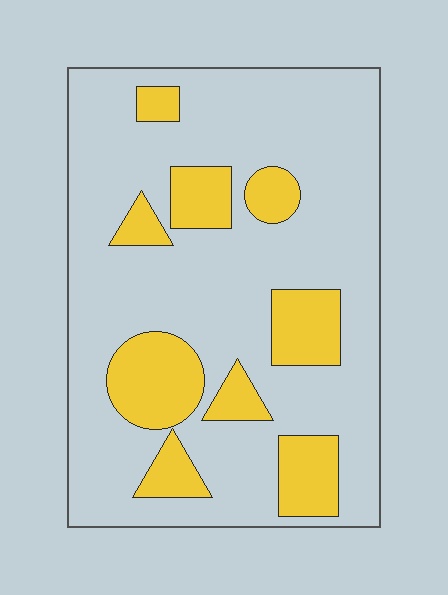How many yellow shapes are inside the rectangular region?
9.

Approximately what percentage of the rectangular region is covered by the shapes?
Approximately 25%.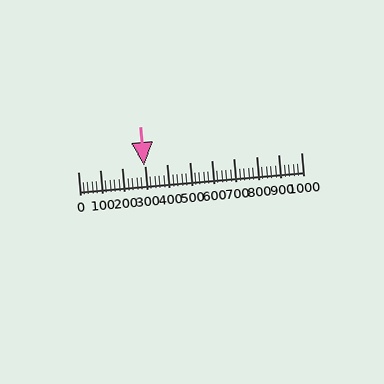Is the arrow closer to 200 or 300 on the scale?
The arrow is closer to 300.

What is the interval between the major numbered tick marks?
The major tick marks are spaced 100 units apart.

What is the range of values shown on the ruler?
The ruler shows values from 0 to 1000.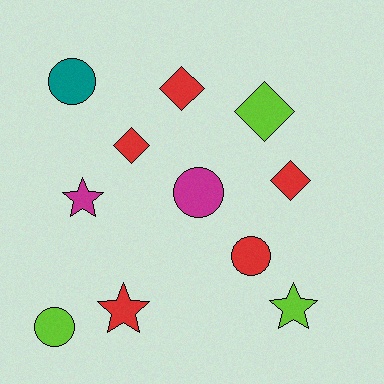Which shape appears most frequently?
Diamond, with 4 objects.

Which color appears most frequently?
Red, with 5 objects.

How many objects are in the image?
There are 11 objects.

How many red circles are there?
There is 1 red circle.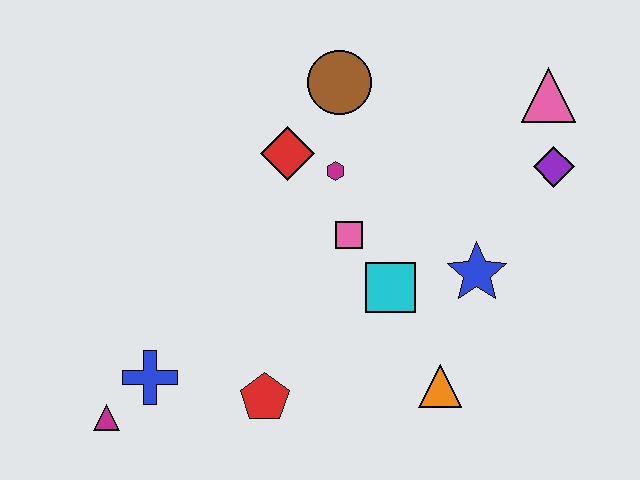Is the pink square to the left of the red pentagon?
No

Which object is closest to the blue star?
The cyan square is closest to the blue star.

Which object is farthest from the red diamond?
The magenta triangle is farthest from the red diamond.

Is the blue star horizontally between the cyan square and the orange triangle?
No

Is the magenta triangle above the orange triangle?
No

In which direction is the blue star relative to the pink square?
The blue star is to the right of the pink square.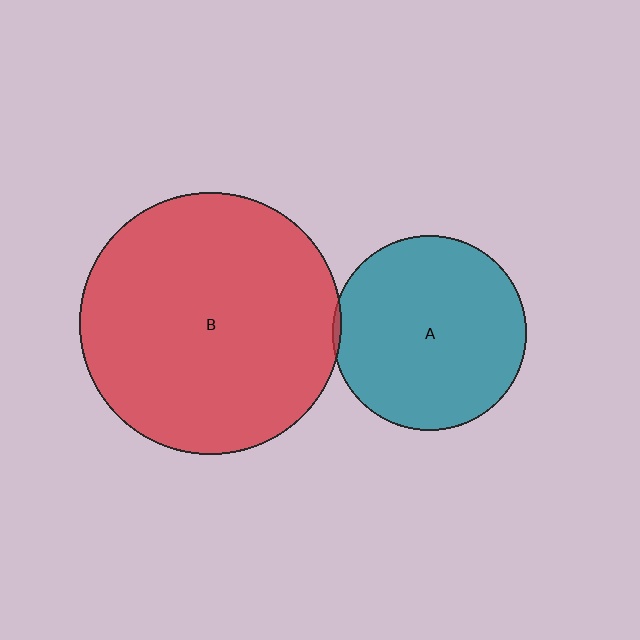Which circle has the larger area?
Circle B (red).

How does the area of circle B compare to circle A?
Approximately 1.8 times.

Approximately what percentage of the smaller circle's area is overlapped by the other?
Approximately 5%.